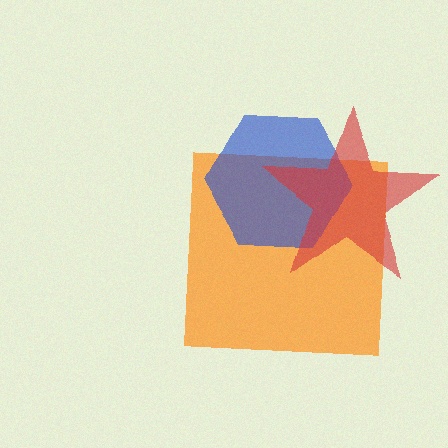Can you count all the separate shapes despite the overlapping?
Yes, there are 3 separate shapes.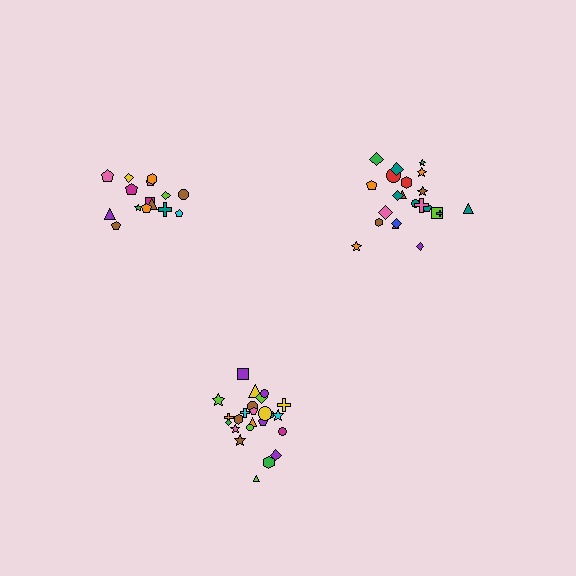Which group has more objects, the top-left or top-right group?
The top-right group.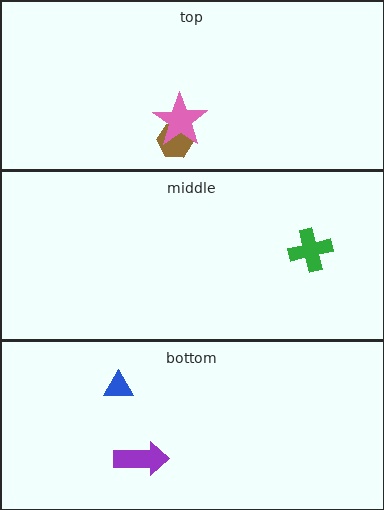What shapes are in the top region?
The brown hexagon, the pink star.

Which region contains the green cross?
The middle region.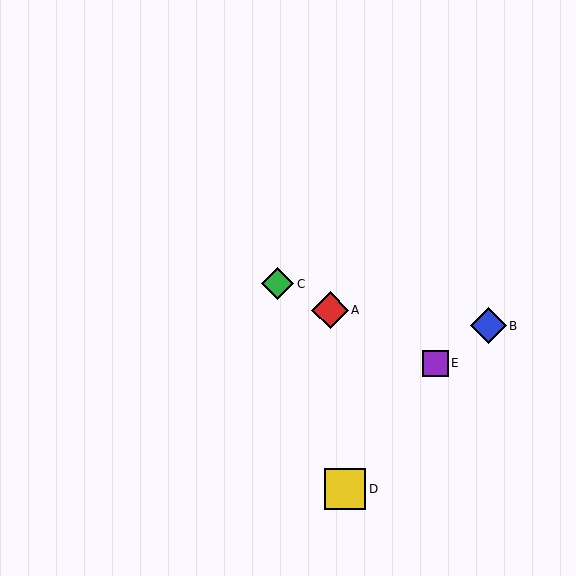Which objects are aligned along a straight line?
Objects A, C, E are aligned along a straight line.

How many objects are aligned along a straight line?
3 objects (A, C, E) are aligned along a straight line.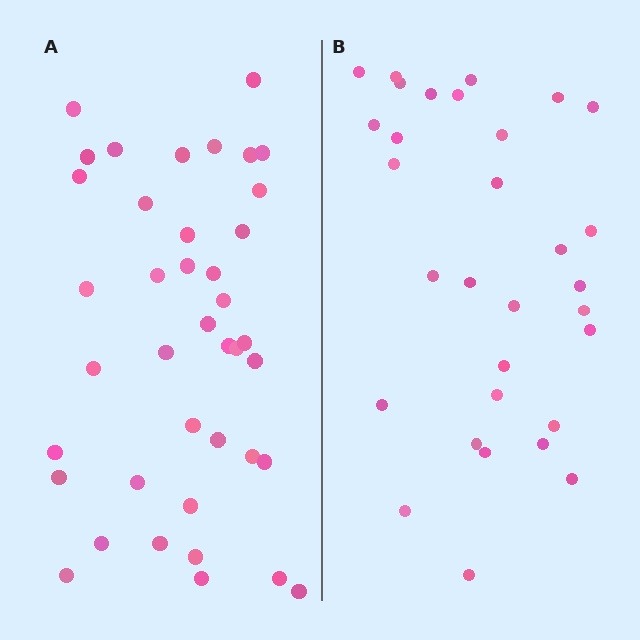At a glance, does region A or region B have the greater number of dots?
Region A (the left region) has more dots.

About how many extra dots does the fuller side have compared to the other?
Region A has roughly 8 or so more dots than region B.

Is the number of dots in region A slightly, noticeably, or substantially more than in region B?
Region A has noticeably more, but not dramatically so. The ratio is roughly 1.3 to 1.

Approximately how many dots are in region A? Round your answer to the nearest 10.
About 40 dots.